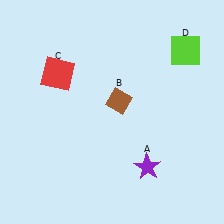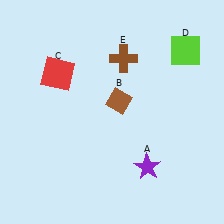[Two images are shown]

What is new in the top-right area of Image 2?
A brown cross (E) was added in the top-right area of Image 2.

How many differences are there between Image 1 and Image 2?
There is 1 difference between the two images.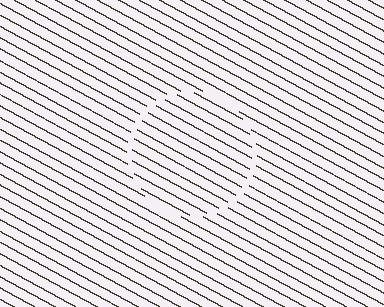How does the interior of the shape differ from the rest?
The interior of the shape contains the same grating, shifted by half a period — the contour is defined by the phase discontinuity where line-ends from the inner and outer gratings abut.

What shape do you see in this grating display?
An illusory circle. The interior of the shape contains the same grating, shifted by half a period — the contour is defined by the phase discontinuity where line-ends from the inner and outer gratings abut.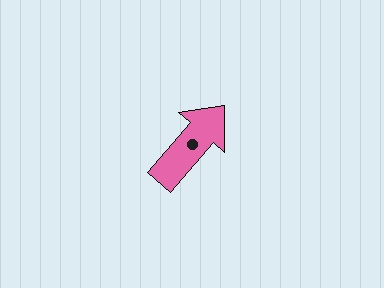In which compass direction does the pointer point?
Northeast.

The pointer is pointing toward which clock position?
Roughly 1 o'clock.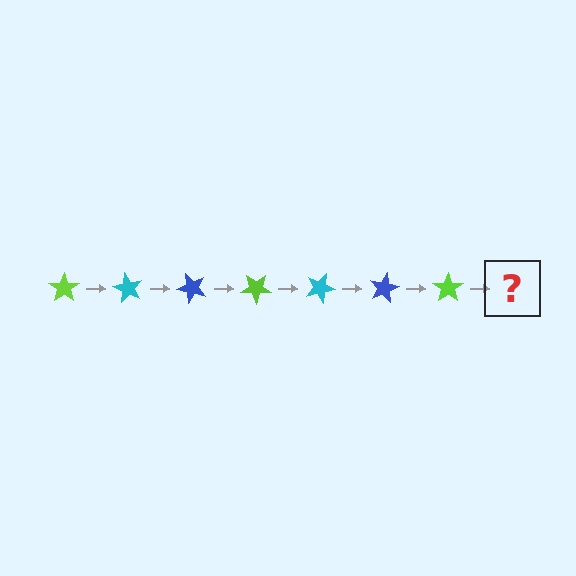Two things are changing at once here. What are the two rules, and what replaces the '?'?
The two rules are that it rotates 60 degrees each step and the color cycles through lime, cyan, and blue. The '?' should be a cyan star, rotated 420 degrees from the start.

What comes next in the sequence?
The next element should be a cyan star, rotated 420 degrees from the start.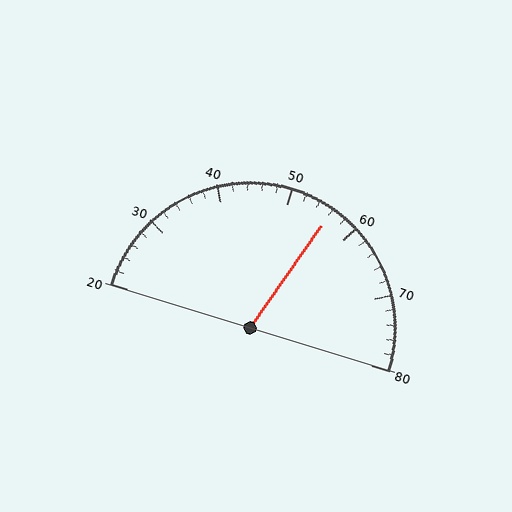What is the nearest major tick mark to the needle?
The nearest major tick mark is 60.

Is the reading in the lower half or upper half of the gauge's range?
The reading is in the upper half of the range (20 to 80).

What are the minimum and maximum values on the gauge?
The gauge ranges from 20 to 80.